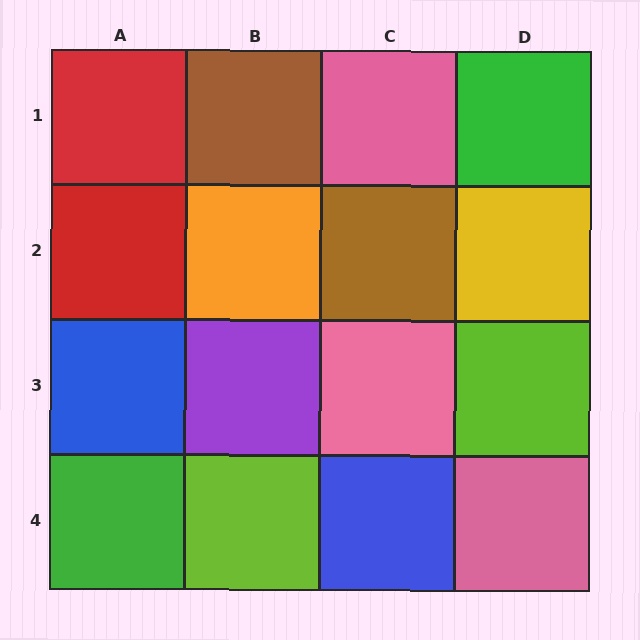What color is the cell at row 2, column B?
Orange.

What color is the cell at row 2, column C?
Brown.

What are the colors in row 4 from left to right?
Green, lime, blue, pink.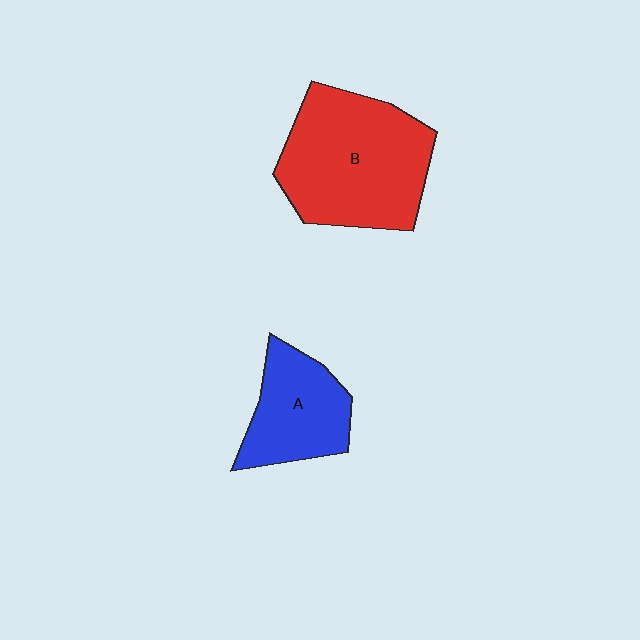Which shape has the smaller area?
Shape A (blue).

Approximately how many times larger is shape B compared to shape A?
Approximately 1.8 times.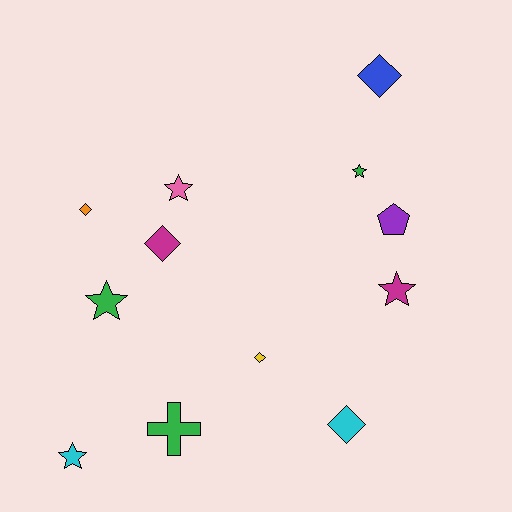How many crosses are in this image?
There is 1 cross.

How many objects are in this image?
There are 12 objects.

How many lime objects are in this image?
There are no lime objects.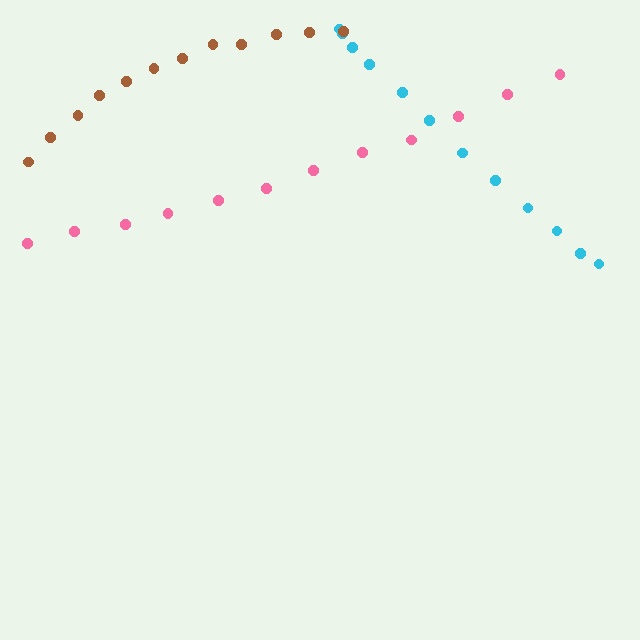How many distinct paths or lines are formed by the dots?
There are 3 distinct paths.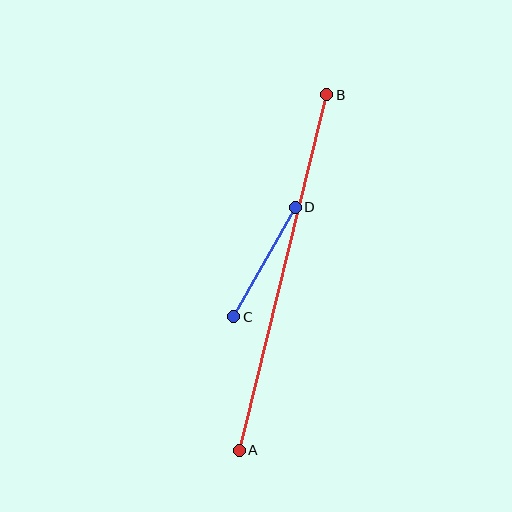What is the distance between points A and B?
The distance is approximately 366 pixels.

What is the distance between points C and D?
The distance is approximately 125 pixels.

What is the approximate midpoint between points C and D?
The midpoint is at approximately (265, 262) pixels.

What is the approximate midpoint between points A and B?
The midpoint is at approximately (283, 272) pixels.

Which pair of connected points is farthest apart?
Points A and B are farthest apart.